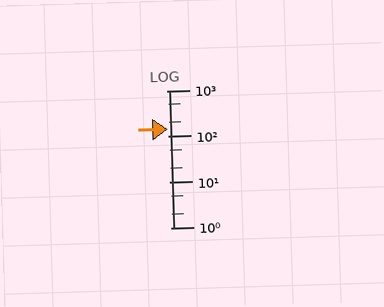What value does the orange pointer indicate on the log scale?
The pointer indicates approximately 140.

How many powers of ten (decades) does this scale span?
The scale spans 3 decades, from 1 to 1000.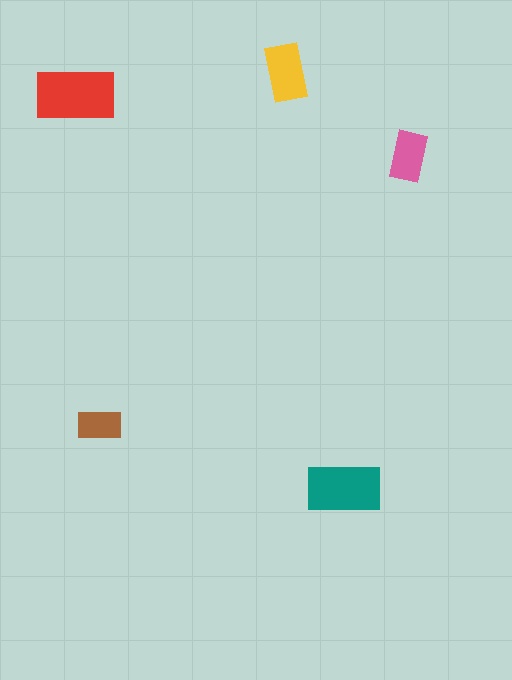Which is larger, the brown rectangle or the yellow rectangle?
The yellow one.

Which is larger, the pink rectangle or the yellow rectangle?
The yellow one.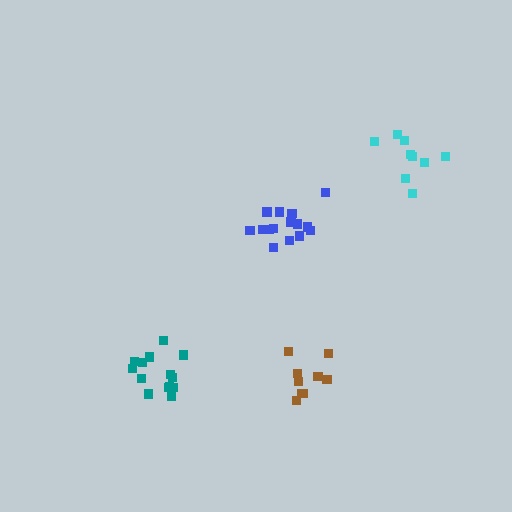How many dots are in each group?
Group 1: 9 dots, Group 2: 9 dots, Group 3: 14 dots, Group 4: 15 dots (47 total).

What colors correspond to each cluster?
The clusters are colored: brown, cyan, teal, blue.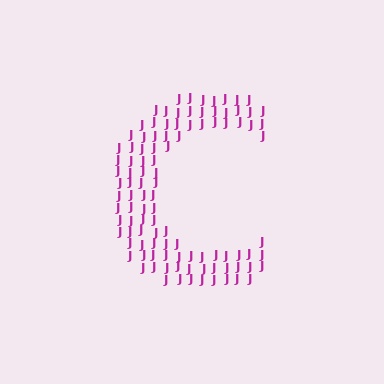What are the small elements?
The small elements are letter J's.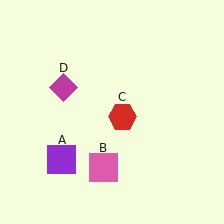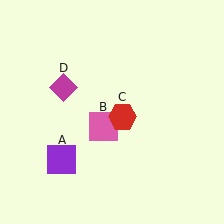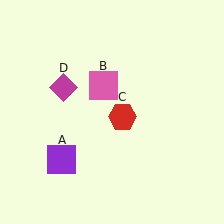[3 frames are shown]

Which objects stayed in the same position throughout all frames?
Purple square (object A) and red hexagon (object C) and magenta diamond (object D) remained stationary.